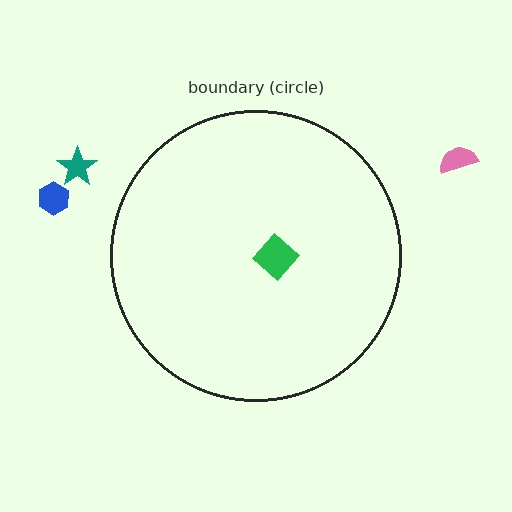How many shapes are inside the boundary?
1 inside, 3 outside.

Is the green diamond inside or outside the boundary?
Inside.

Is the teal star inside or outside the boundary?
Outside.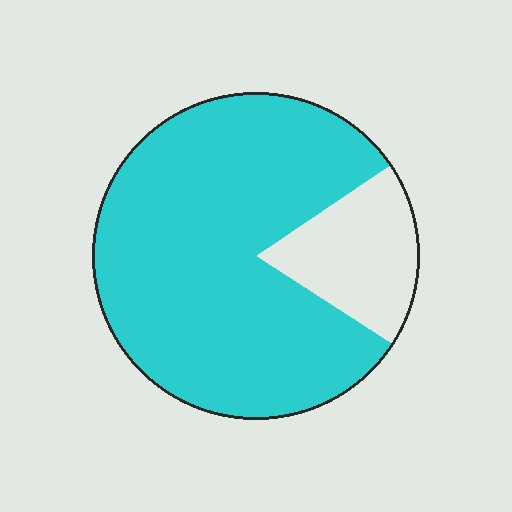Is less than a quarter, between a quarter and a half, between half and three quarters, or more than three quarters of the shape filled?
More than three quarters.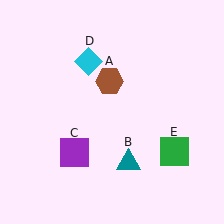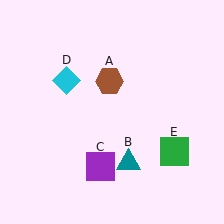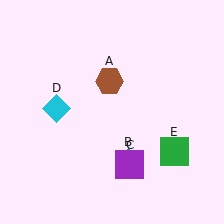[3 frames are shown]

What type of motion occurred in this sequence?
The purple square (object C), cyan diamond (object D) rotated counterclockwise around the center of the scene.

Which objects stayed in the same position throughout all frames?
Brown hexagon (object A) and teal triangle (object B) and green square (object E) remained stationary.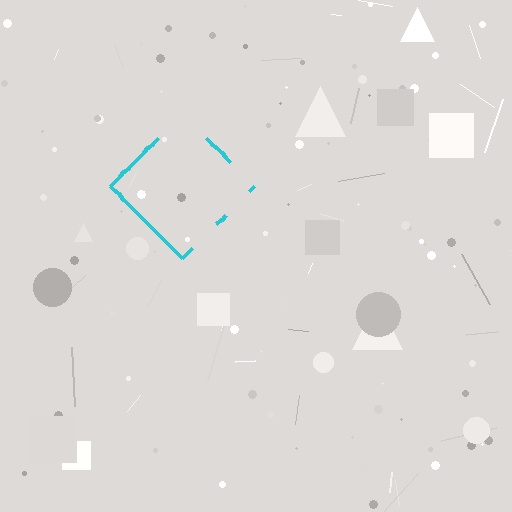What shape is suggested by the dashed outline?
The dashed outline suggests a diamond.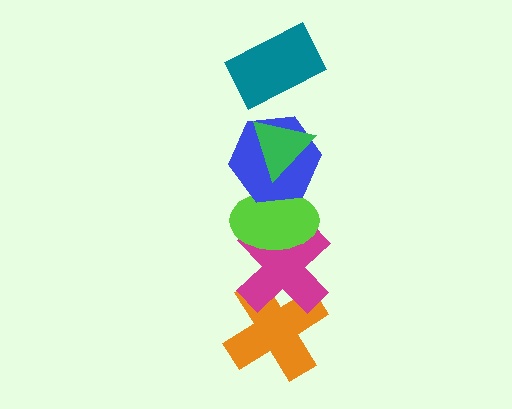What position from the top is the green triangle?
The green triangle is 2nd from the top.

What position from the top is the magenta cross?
The magenta cross is 5th from the top.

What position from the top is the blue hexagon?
The blue hexagon is 3rd from the top.